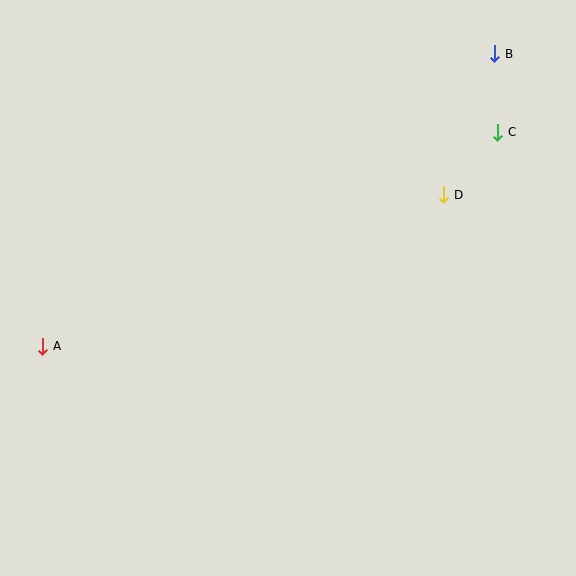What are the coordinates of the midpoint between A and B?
The midpoint between A and B is at (269, 200).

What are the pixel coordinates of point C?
Point C is at (498, 132).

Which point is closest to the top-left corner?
Point A is closest to the top-left corner.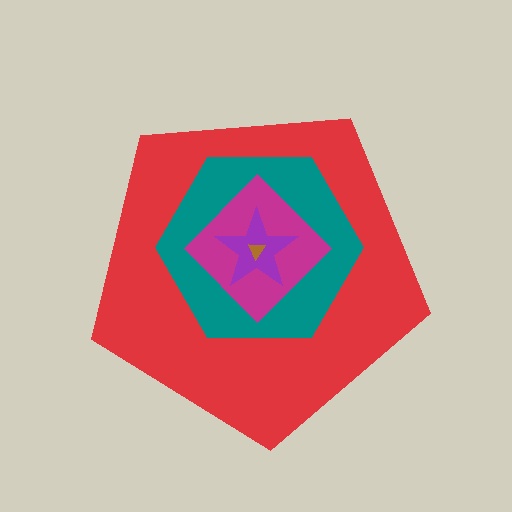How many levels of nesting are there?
5.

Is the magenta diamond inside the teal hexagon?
Yes.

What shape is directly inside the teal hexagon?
The magenta diamond.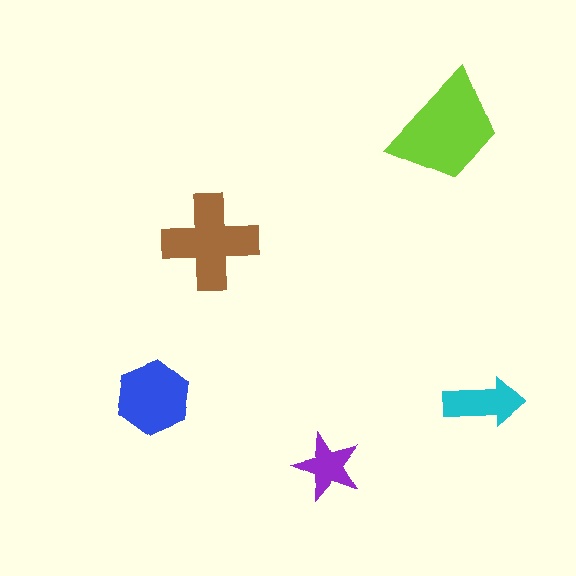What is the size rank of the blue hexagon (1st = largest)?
3rd.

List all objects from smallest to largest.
The purple star, the cyan arrow, the blue hexagon, the brown cross, the lime trapezoid.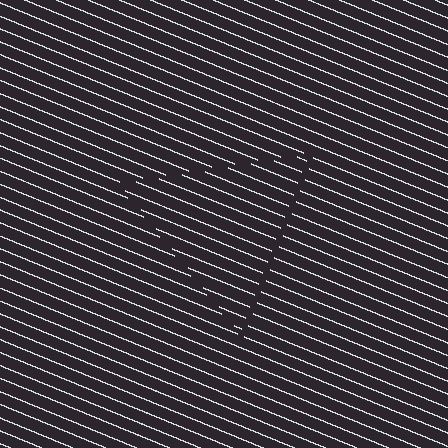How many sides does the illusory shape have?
3 sides — the line-ends trace a triangle.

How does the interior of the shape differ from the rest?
The interior of the shape contains the same grating, shifted by half a period — the contour is defined by the phase discontinuity where line-ends from the inner and outer gratings abut.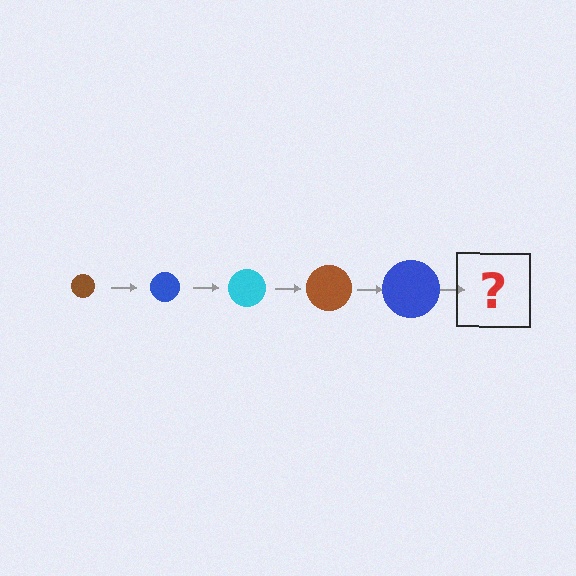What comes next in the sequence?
The next element should be a cyan circle, larger than the previous one.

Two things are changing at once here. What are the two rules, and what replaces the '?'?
The two rules are that the circle grows larger each step and the color cycles through brown, blue, and cyan. The '?' should be a cyan circle, larger than the previous one.